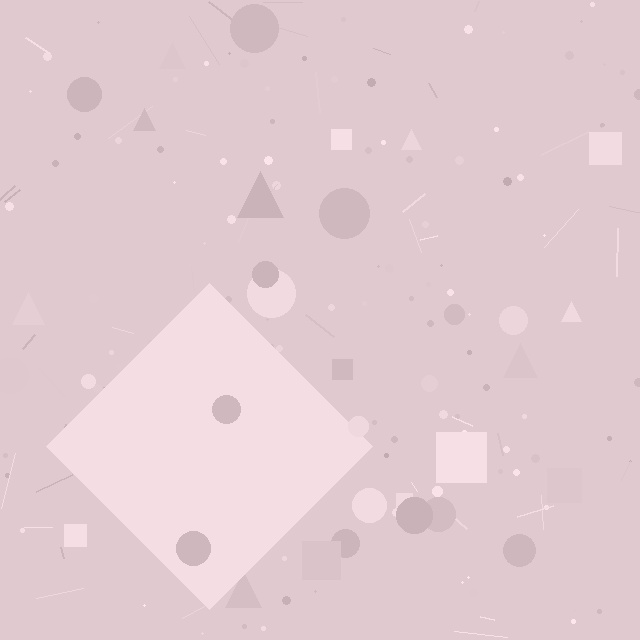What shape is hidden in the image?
A diamond is hidden in the image.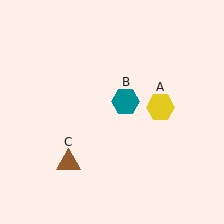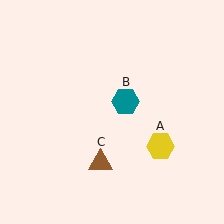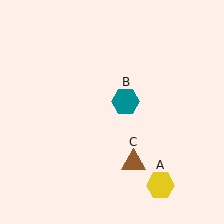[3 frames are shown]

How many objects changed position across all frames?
2 objects changed position: yellow hexagon (object A), brown triangle (object C).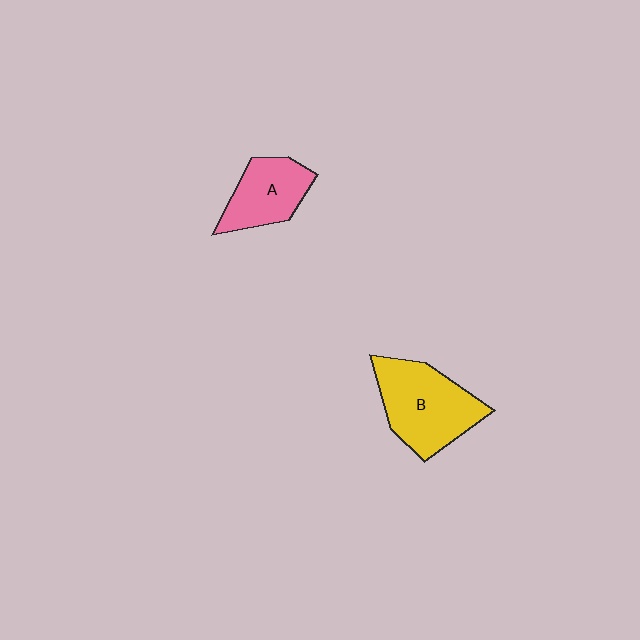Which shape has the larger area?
Shape B (yellow).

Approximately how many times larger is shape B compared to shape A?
Approximately 1.5 times.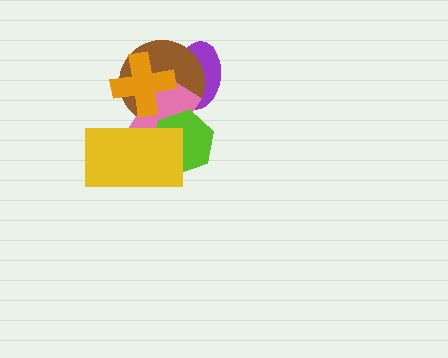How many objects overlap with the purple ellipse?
3 objects overlap with the purple ellipse.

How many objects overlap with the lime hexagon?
3 objects overlap with the lime hexagon.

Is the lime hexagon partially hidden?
Yes, it is partially covered by another shape.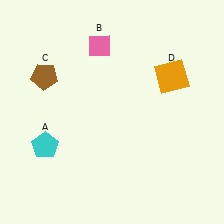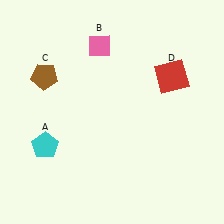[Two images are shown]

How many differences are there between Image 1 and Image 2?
There is 1 difference between the two images.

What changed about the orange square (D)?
In Image 1, D is orange. In Image 2, it changed to red.